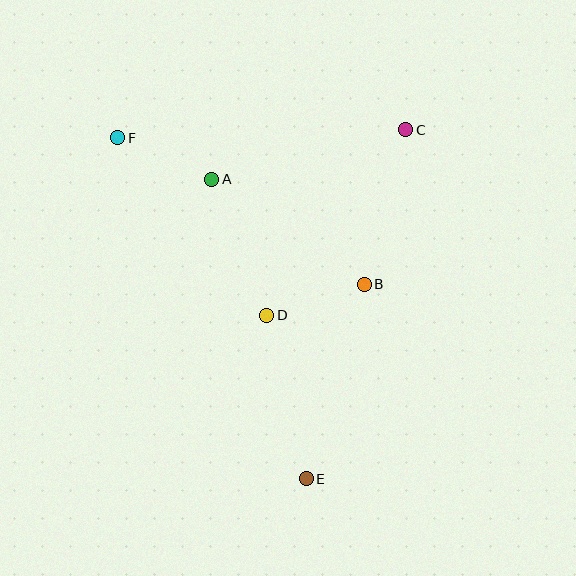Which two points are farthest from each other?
Points E and F are farthest from each other.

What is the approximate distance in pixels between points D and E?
The distance between D and E is approximately 168 pixels.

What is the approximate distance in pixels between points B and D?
The distance between B and D is approximately 103 pixels.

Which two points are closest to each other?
Points A and F are closest to each other.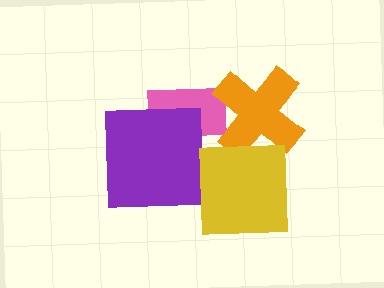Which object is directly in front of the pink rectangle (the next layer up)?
The purple square is directly in front of the pink rectangle.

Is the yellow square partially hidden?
No, no other shape covers it.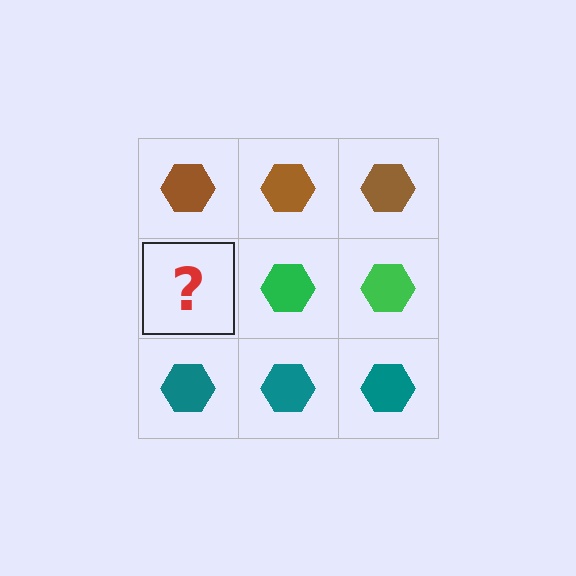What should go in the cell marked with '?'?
The missing cell should contain a green hexagon.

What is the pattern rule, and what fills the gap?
The rule is that each row has a consistent color. The gap should be filled with a green hexagon.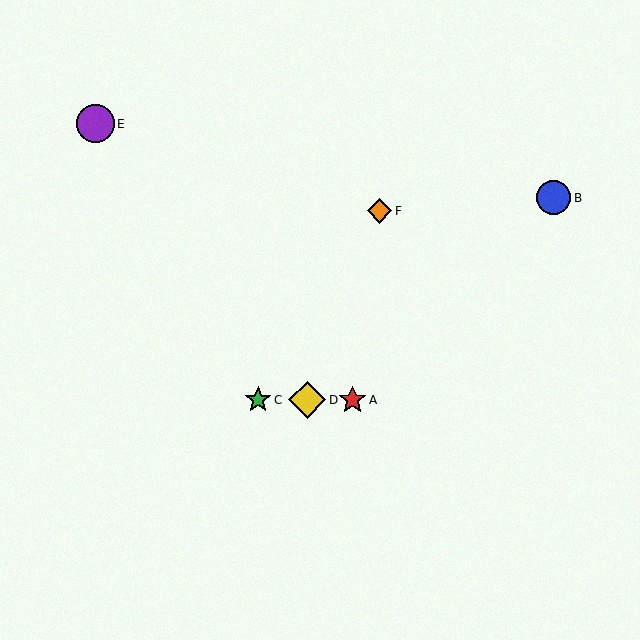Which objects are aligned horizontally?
Objects A, C, D are aligned horizontally.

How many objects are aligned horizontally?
3 objects (A, C, D) are aligned horizontally.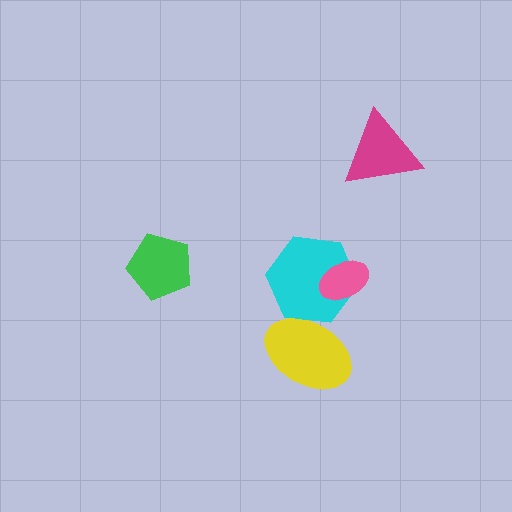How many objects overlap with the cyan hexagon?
2 objects overlap with the cyan hexagon.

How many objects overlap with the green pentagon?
0 objects overlap with the green pentagon.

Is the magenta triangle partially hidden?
No, no other shape covers it.